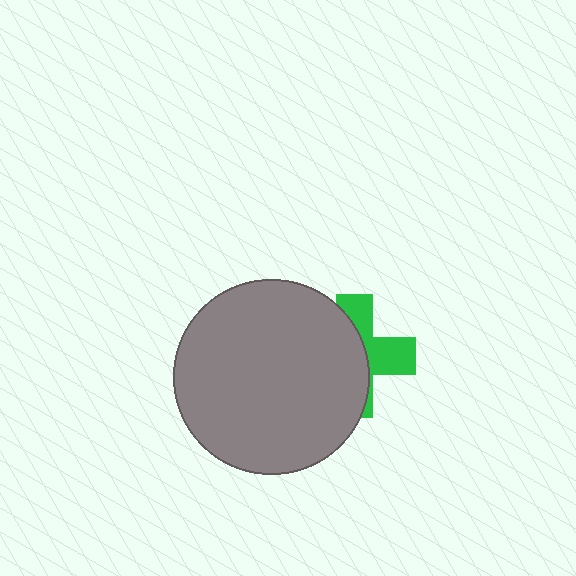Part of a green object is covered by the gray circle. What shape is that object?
It is a cross.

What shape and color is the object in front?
The object in front is a gray circle.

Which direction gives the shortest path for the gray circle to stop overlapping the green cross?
Moving left gives the shortest separation.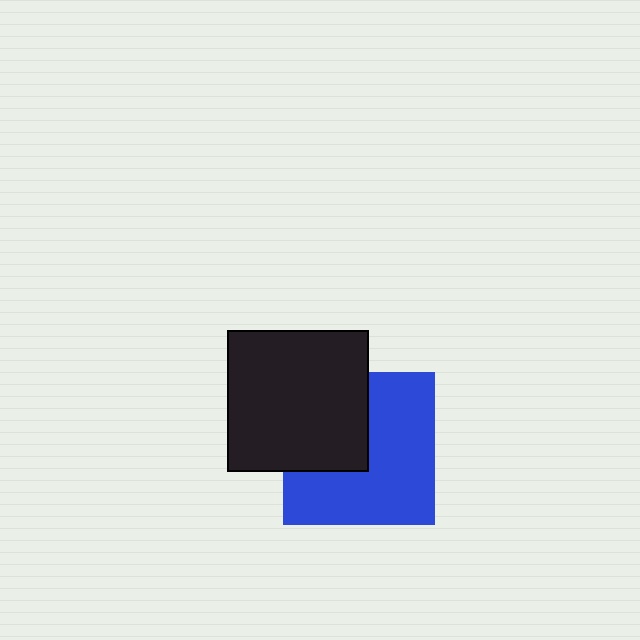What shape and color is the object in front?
The object in front is a black square.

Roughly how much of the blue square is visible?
About half of it is visible (roughly 63%).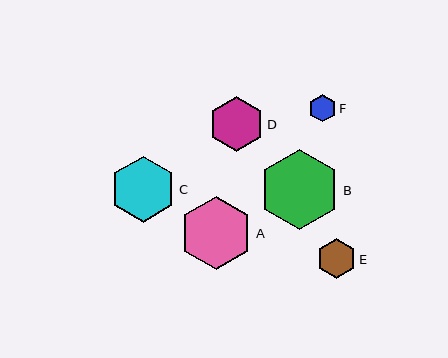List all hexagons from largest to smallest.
From largest to smallest: B, A, C, D, E, F.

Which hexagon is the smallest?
Hexagon F is the smallest with a size of approximately 27 pixels.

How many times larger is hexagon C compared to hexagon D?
Hexagon C is approximately 1.2 times the size of hexagon D.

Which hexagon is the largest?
Hexagon B is the largest with a size of approximately 80 pixels.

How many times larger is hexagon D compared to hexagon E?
Hexagon D is approximately 1.4 times the size of hexagon E.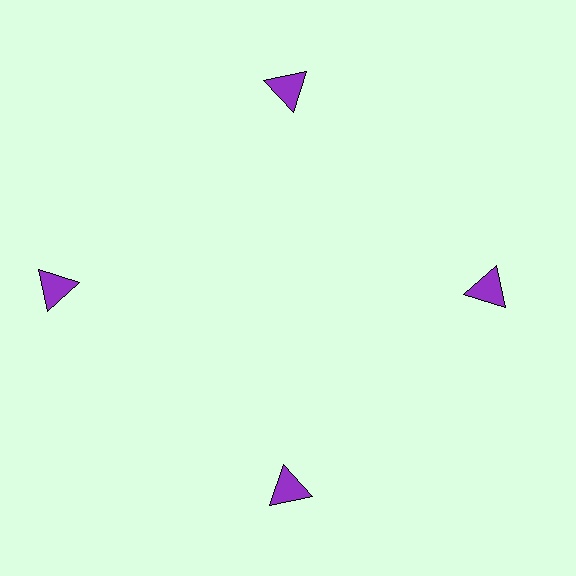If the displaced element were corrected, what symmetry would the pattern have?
It would have 4-fold rotational symmetry — the pattern would map onto itself every 90 degrees.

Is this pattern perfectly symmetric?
No. The 4 purple triangles are arranged in a ring, but one element near the 9 o'clock position is pushed outward from the center, breaking the 4-fold rotational symmetry.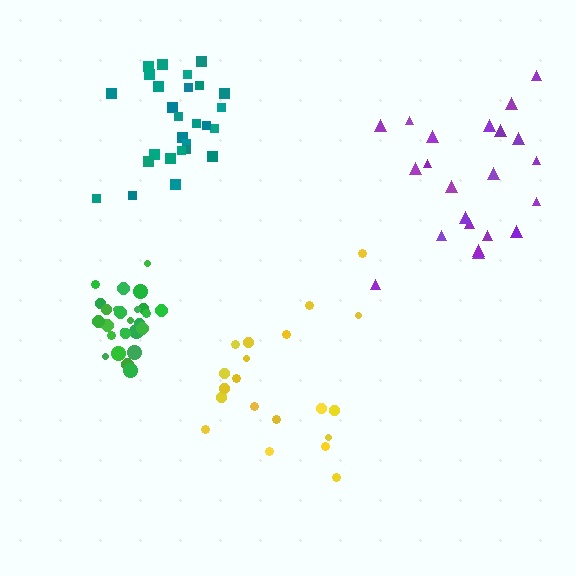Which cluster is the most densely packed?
Green.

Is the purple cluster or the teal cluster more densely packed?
Teal.